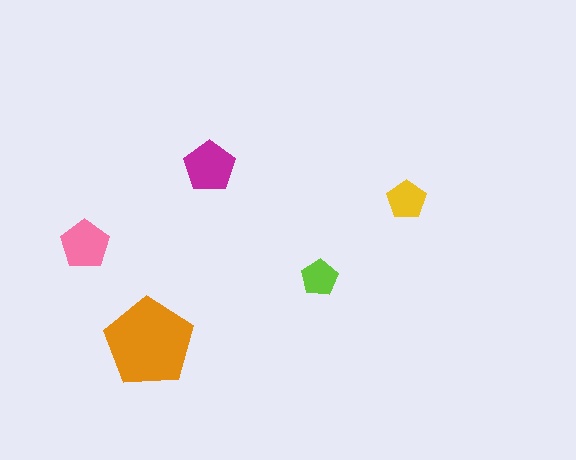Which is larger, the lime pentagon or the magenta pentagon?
The magenta one.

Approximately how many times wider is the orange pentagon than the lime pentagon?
About 2.5 times wider.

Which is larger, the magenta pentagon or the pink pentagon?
The magenta one.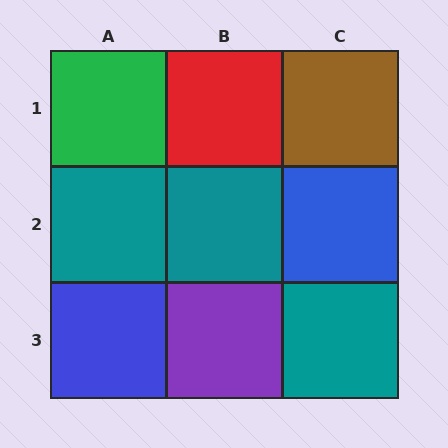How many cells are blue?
2 cells are blue.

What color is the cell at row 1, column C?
Brown.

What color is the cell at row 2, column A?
Teal.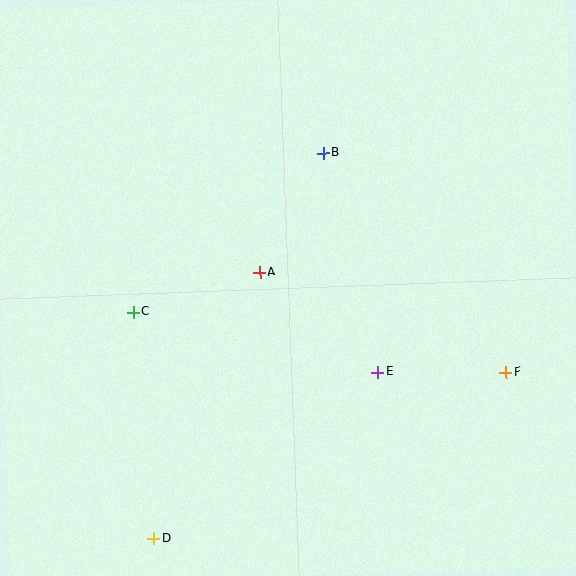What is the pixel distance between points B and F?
The distance between B and F is 285 pixels.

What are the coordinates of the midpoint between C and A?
The midpoint between C and A is at (196, 292).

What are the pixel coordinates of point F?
Point F is at (506, 372).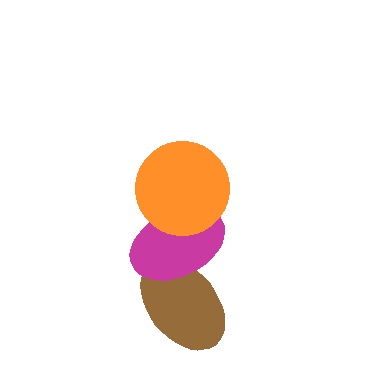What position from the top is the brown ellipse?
The brown ellipse is 3rd from the top.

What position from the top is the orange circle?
The orange circle is 1st from the top.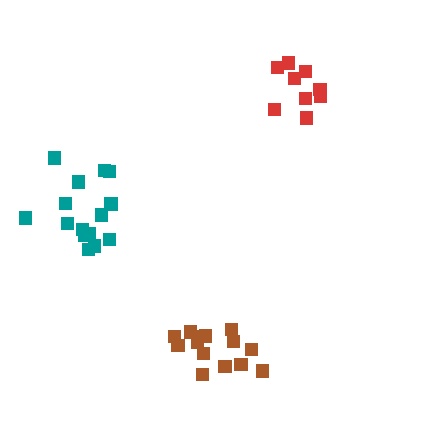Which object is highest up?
The red cluster is topmost.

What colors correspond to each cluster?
The clusters are colored: brown, teal, red.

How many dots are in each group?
Group 1: 14 dots, Group 2: 15 dots, Group 3: 9 dots (38 total).